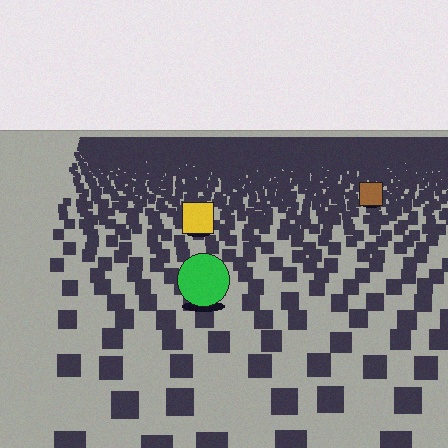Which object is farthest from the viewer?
The brown square is farthest from the viewer. It appears smaller and the ground texture around it is denser.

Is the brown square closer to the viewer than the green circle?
No. The green circle is closer — you can tell from the texture gradient: the ground texture is coarser near it.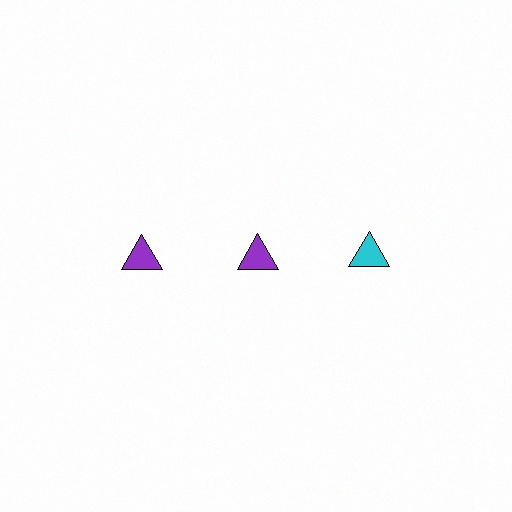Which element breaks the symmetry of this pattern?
The cyan triangle in the top row, center column breaks the symmetry. All other shapes are purple triangles.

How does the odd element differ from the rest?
It has a different color: cyan instead of purple.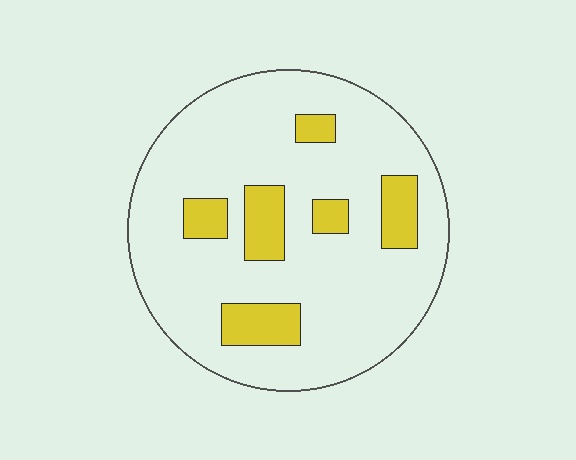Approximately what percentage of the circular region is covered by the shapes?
Approximately 15%.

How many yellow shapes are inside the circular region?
6.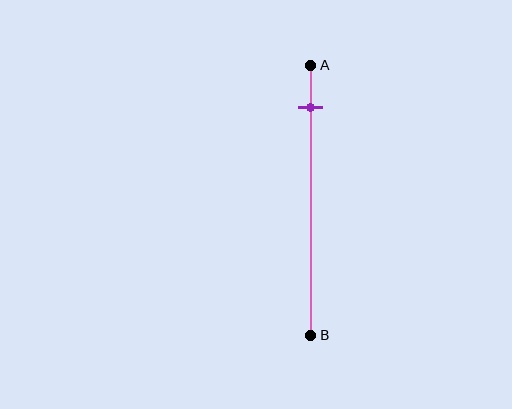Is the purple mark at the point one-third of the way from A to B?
No, the mark is at about 15% from A, not at the 33% one-third point.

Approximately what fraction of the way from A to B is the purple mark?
The purple mark is approximately 15% of the way from A to B.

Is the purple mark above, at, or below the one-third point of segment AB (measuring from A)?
The purple mark is above the one-third point of segment AB.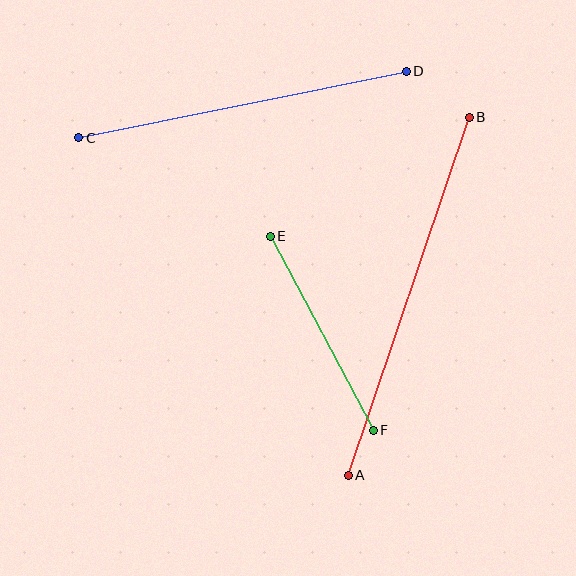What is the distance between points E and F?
The distance is approximately 220 pixels.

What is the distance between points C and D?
The distance is approximately 334 pixels.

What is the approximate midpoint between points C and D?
The midpoint is at approximately (242, 105) pixels.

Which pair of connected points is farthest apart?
Points A and B are farthest apart.